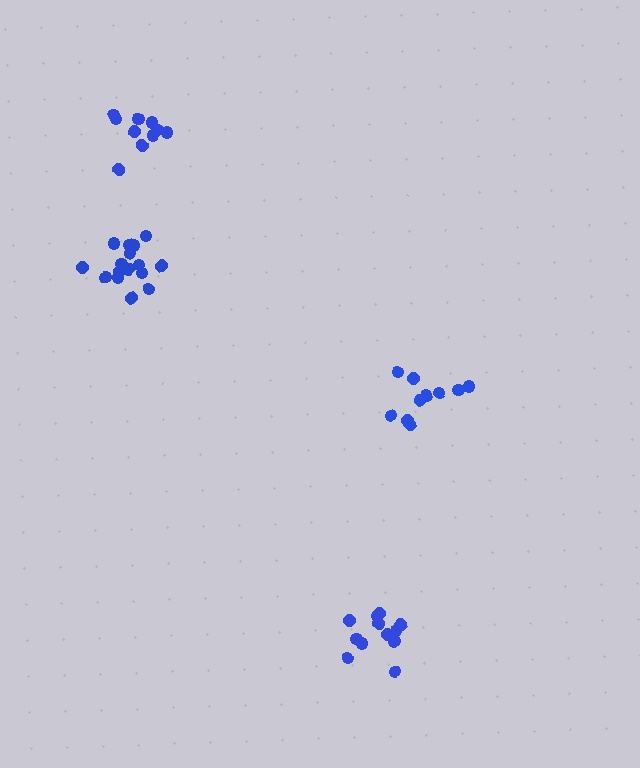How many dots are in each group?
Group 1: 12 dots, Group 2: 10 dots, Group 3: 10 dots, Group 4: 16 dots (48 total).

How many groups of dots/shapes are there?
There are 4 groups.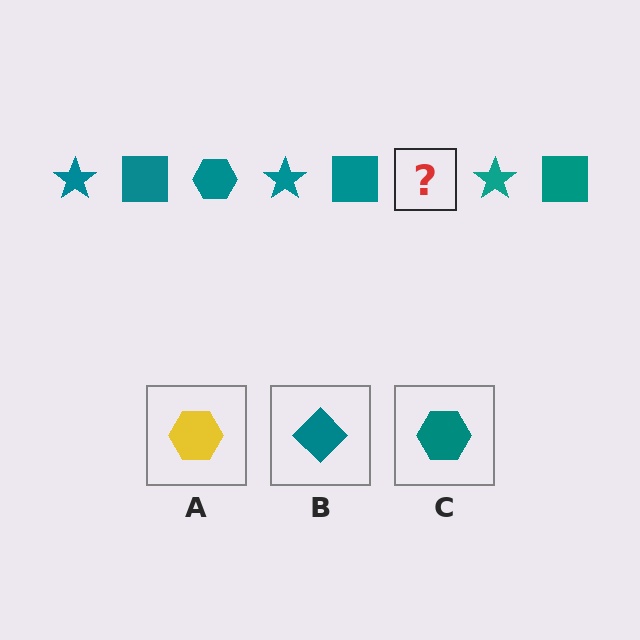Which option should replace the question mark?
Option C.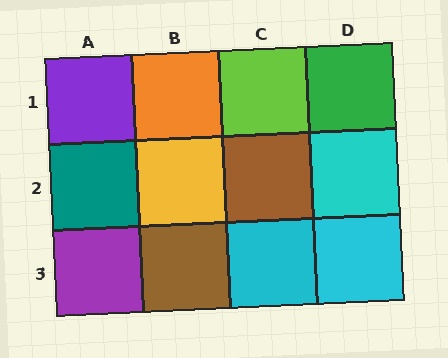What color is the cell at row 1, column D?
Green.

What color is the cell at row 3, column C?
Cyan.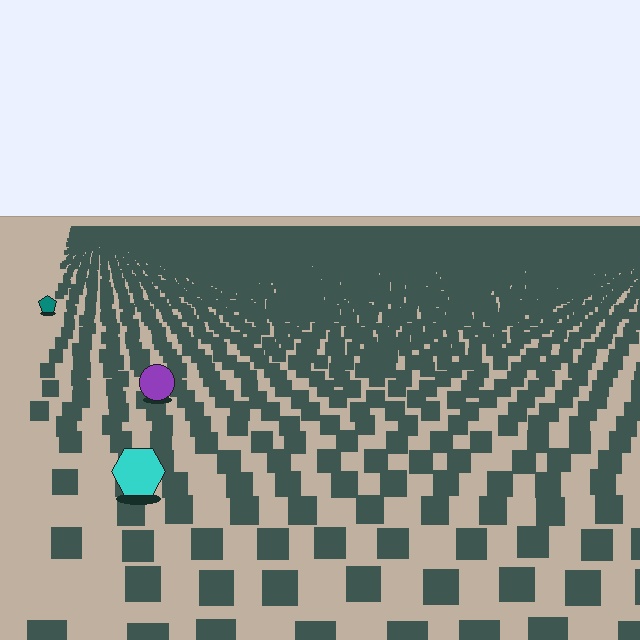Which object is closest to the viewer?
The cyan hexagon is closest. The texture marks near it are larger and more spread out.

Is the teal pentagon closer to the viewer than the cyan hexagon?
No. The cyan hexagon is closer — you can tell from the texture gradient: the ground texture is coarser near it.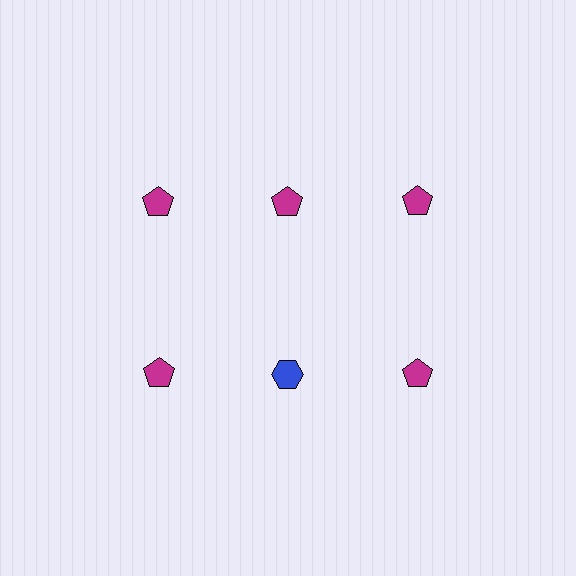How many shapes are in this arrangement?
There are 6 shapes arranged in a grid pattern.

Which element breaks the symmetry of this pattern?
The blue hexagon in the second row, second from left column breaks the symmetry. All other shapes are magenta pentagons.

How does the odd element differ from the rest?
It differs in both color (blue instead of magenta) and shape (hexagon instead of pentagon).